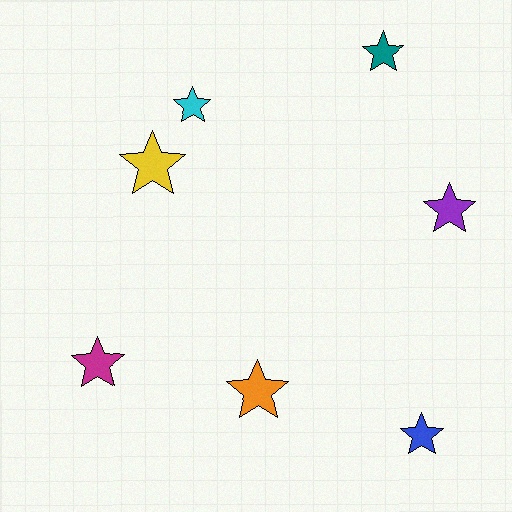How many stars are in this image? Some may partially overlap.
There are 7 stars.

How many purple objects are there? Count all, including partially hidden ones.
There is 1 purple object.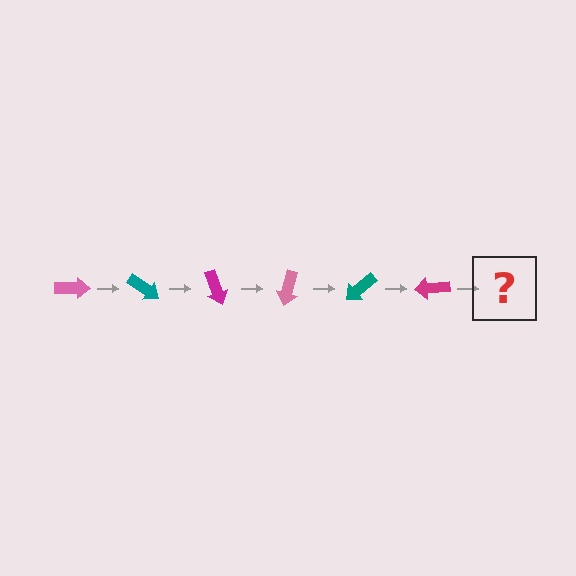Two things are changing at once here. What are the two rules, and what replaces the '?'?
The two rules are that it rotates 35 degrees each step and the color cycles through pink, teal, and magenta. The '?' should be a pink arrow, rotated 210 degrees from the start.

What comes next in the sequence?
The next element should be a pink arrow, rotated 210 degrees from the start.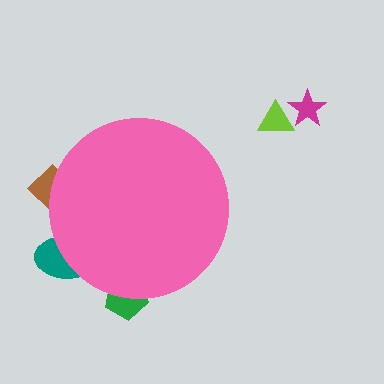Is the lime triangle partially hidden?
No, the lime triangle is fully visible.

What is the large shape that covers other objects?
A pink circle.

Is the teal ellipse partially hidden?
Yes, the teal ellipse is partially hidden behind the pink circle.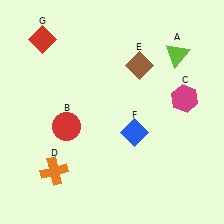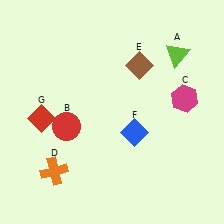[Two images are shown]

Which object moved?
The red diamond (G) moved down.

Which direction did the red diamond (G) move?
The red diamond (G) moved down.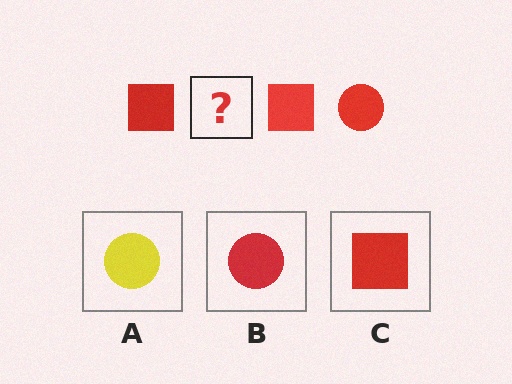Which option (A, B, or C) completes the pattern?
B.